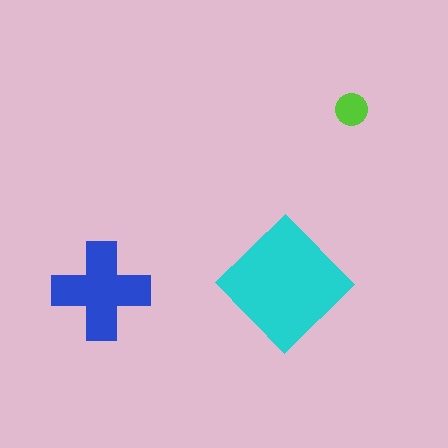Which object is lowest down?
The blue cross is bottommost.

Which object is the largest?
The cyan diamond.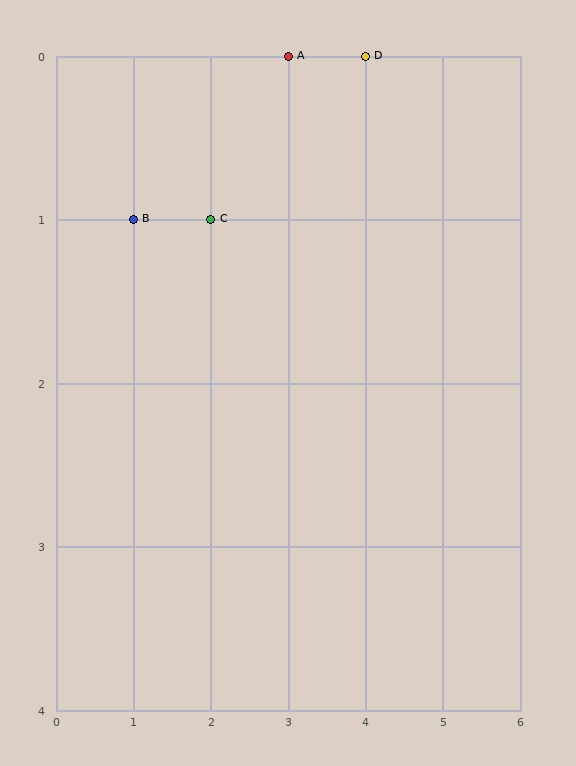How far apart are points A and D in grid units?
Points A and D are 1 column apart.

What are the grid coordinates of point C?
Point C is at grid coordinates (2, 1).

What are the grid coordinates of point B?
Point B is at grid coordinates (1, 1).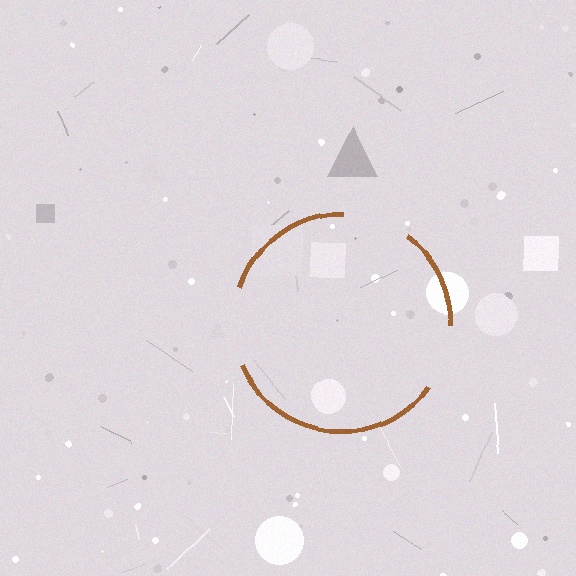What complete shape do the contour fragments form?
The contour fragments form a circle.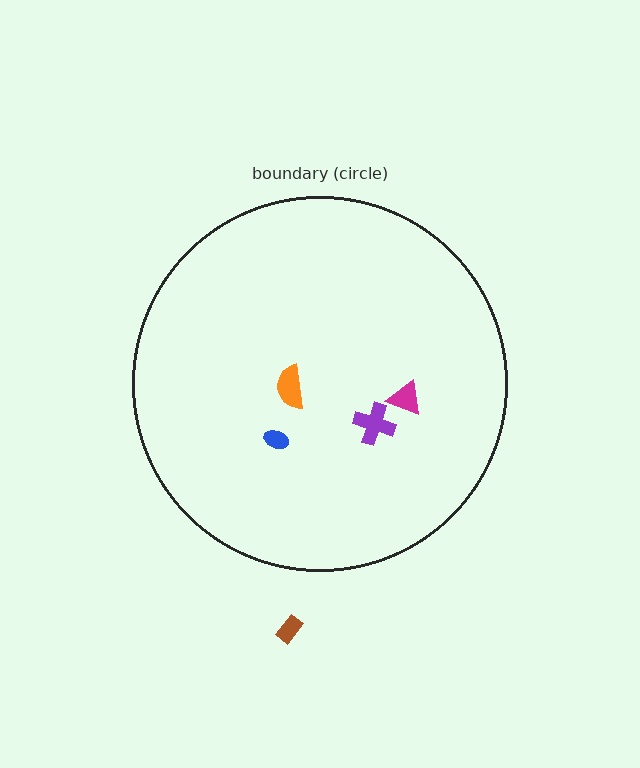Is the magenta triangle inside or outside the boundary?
Inside.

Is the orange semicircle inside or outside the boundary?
Inside.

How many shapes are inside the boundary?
4 inside, 1 outside.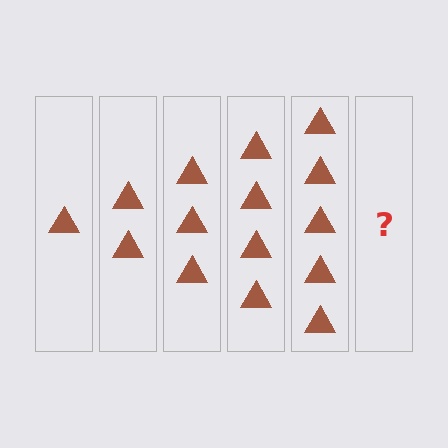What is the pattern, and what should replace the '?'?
The pattern is that each step adds one more triangle. The '?' should be 6 triangles.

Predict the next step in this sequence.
The next step is 6 triangles.